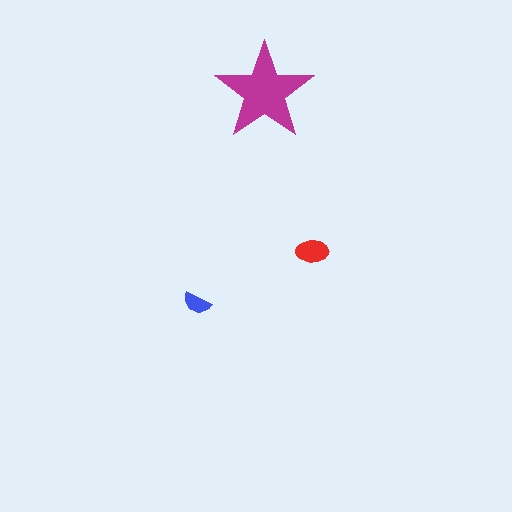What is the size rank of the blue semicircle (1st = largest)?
3rd.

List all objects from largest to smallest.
The magenta star, the red ellipse, the blue semicircle.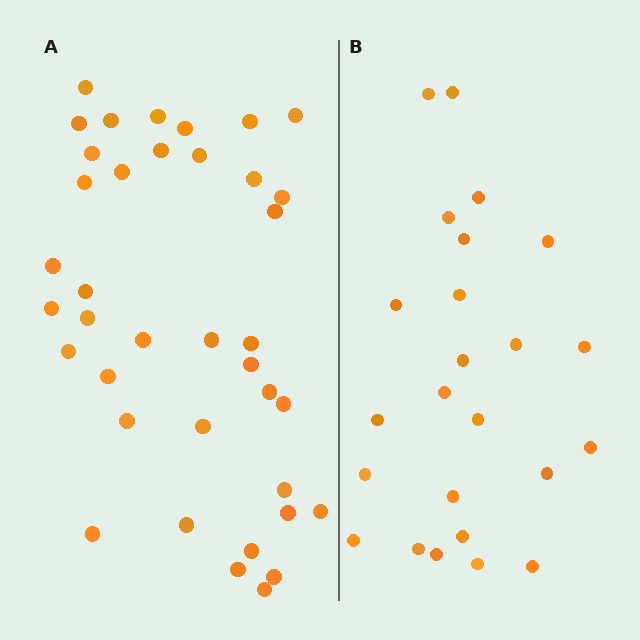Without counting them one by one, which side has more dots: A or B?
Region A (the left region) has more dots.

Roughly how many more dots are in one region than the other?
Region A has approximately 15 more dots than region B.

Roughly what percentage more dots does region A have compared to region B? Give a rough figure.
About 60% more.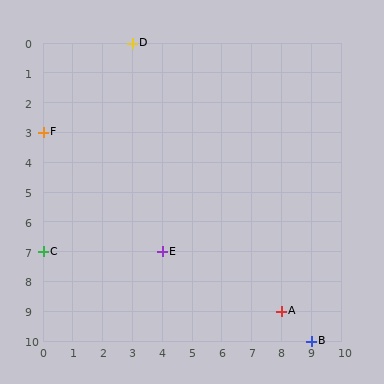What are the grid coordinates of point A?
Point A is at grid coordinates (8, 9).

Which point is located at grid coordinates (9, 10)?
Point B is at (9, 10).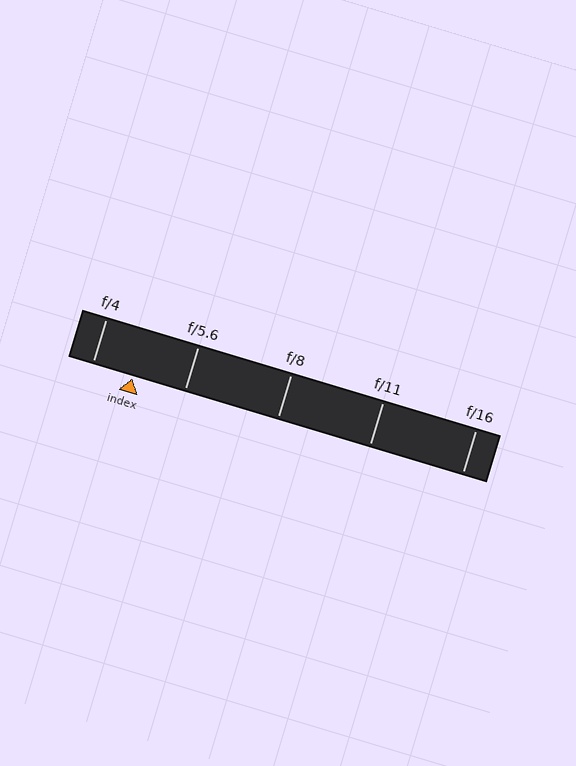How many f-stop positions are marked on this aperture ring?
There are 5 f-stop positions marked.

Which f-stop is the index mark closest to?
The index mark is closest to f/4.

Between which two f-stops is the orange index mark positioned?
The index mark is between f/4 and f/5.6.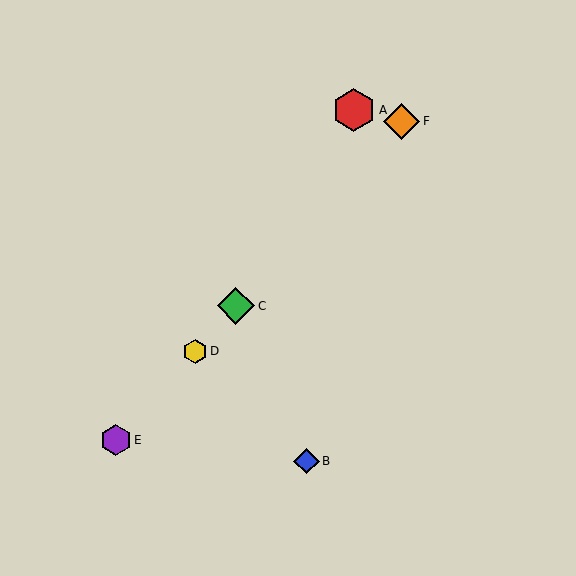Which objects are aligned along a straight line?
Objects C, D, E, F are aligned along a straight line.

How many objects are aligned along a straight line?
4 objects (C, D, E, F) are aligned along a straight line.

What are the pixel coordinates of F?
Object F is at (401, 121).